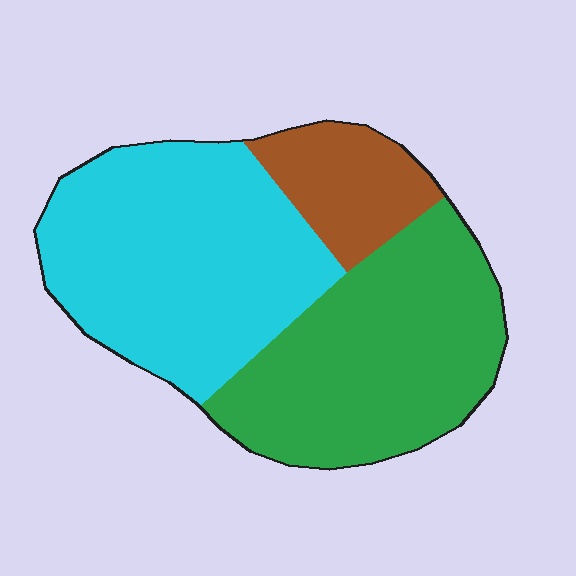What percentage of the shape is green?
Green takes up about two fifths (2/5) of the shape.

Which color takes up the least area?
Brown, at roughly 15%.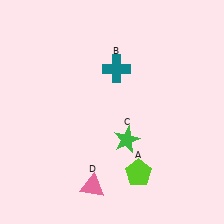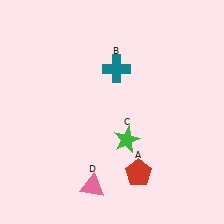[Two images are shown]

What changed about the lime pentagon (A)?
In Image 1, A is lime. In Image 2, it changed to red.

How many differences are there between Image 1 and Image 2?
There is 1 difference between the two images.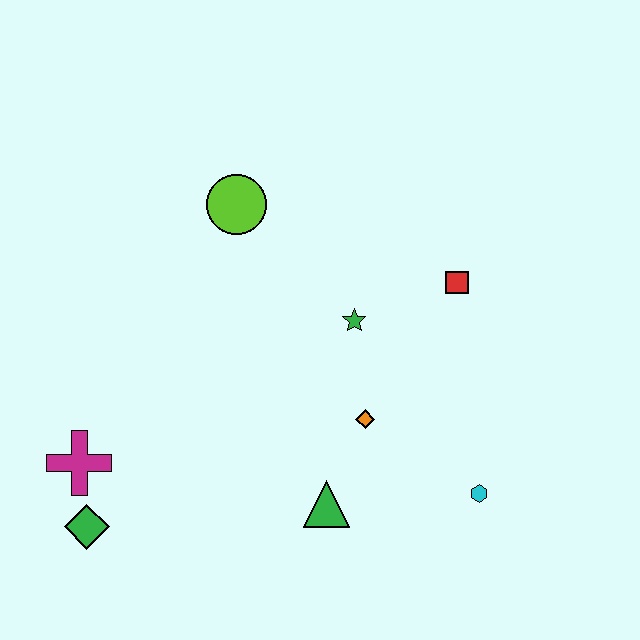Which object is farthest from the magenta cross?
The red square is farthest from the magenta cross.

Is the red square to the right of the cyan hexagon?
No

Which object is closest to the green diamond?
The magenta cross is closest to the green diamond.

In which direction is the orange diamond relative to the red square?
The orange diamond is below the red square.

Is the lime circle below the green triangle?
No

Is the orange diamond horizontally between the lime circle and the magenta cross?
No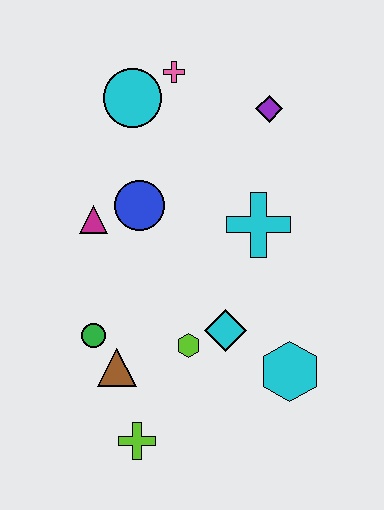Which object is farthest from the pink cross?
The lime cross is farthest from the pink cross.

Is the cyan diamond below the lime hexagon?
No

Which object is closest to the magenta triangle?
The blue circle is closest to the magenta triangle.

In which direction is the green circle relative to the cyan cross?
The green circle is to the left of the cyan cross.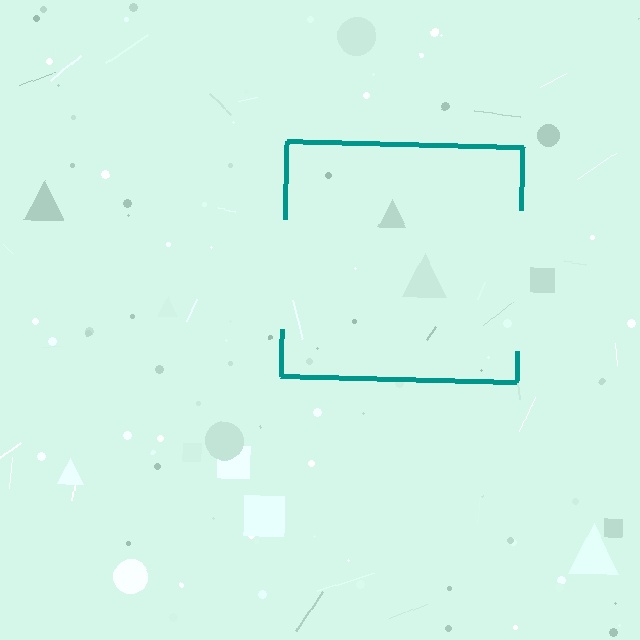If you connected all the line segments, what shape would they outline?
They would outline a square.